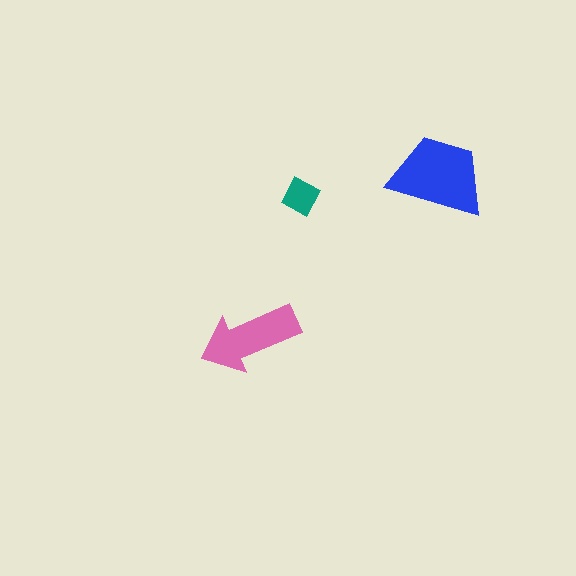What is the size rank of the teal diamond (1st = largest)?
3rd.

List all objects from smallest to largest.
The teal diamond, the pink arrow, the blue trapezoid.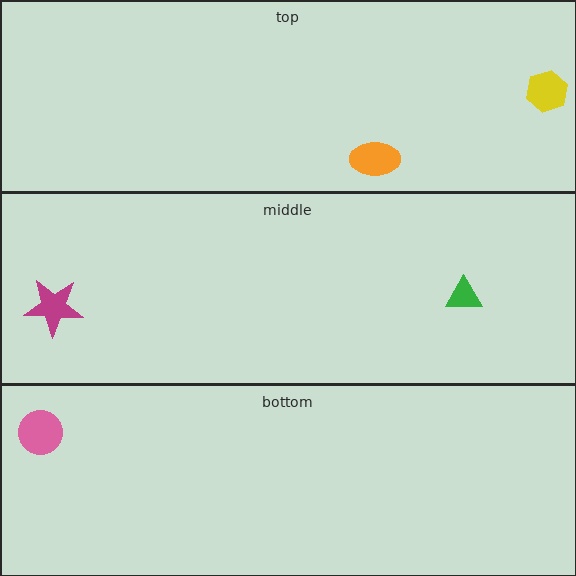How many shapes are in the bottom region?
1.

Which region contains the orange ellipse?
The top region.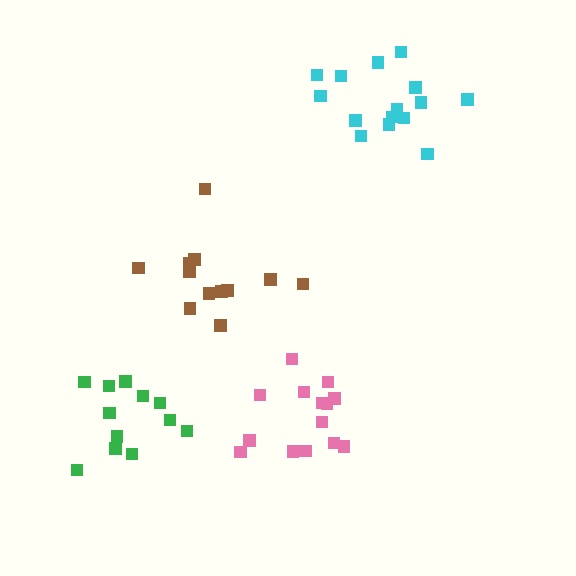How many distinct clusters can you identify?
There are 4 distinct clusters.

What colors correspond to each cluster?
The clusters are colored: brown, pink, cyan, green.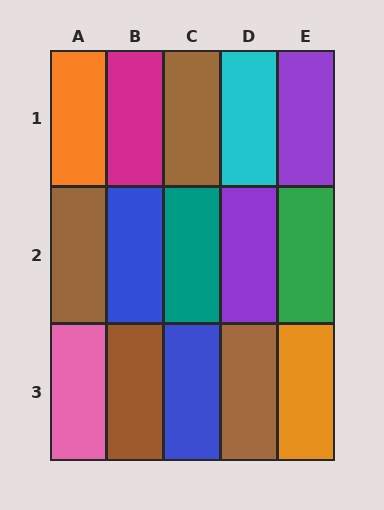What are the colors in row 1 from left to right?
Orange, magenta, brown, cyan, purple.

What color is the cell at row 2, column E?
Green.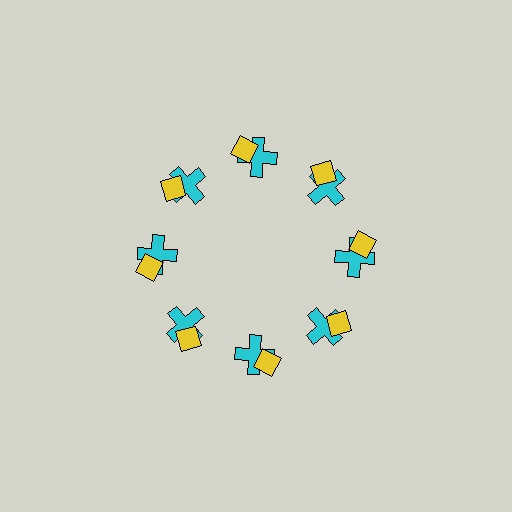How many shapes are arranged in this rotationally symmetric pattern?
There are 16 shapes, arranged in 8 groups of 2.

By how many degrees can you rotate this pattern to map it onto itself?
The pattern maps onto itself every 45 degrees of rotation.